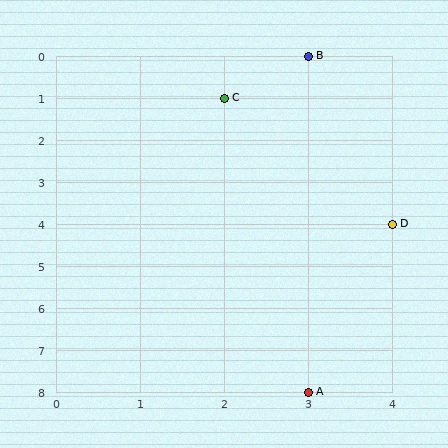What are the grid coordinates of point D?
Point D is at grid coordinates (4, 4).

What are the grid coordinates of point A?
Point A is at grid coordinates (3, 8).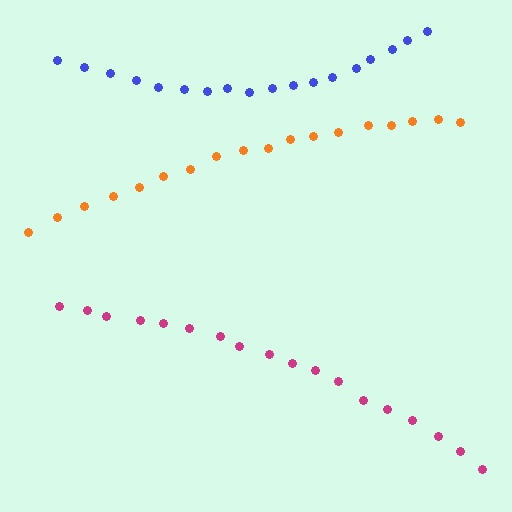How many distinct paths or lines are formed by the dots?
There are 3 distinct paths.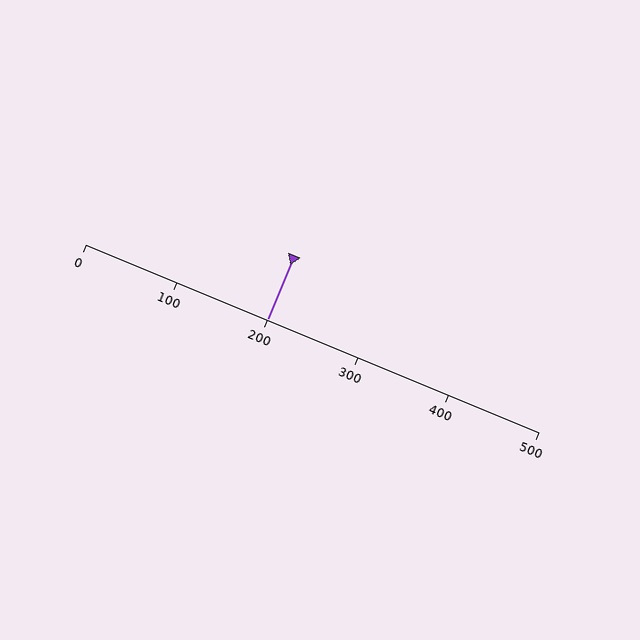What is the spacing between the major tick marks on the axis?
The major ticks are spaced 100 apart.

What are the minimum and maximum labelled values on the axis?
The axis runs from 0 to 500.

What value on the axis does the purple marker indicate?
The marker indicates approximately 200.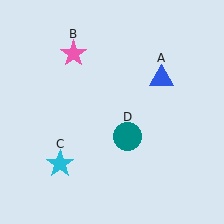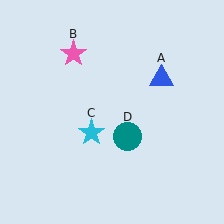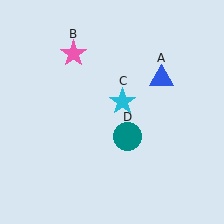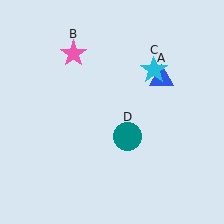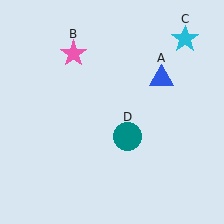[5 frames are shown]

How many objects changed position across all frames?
1 object changed position: cyan star (object C).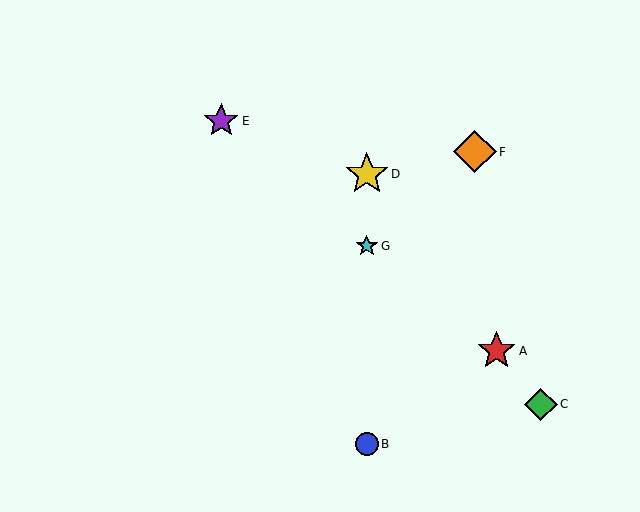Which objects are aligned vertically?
Objects B, D, G are aligned vertically.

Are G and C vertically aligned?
No, G is at x≈367 and C is at x≈541.